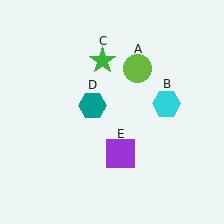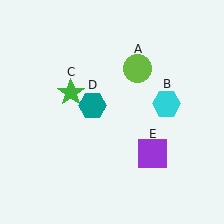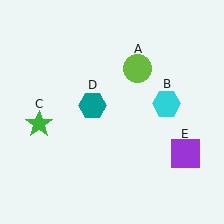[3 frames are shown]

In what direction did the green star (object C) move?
The green star (object C) moved down and to the left.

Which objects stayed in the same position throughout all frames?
Lime circle (object A) and cyan hexagon (object B) and teal hexagon (object D) remained stationary.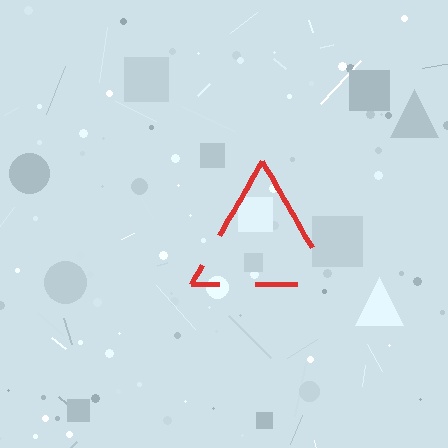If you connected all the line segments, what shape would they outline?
They would outline a triangle.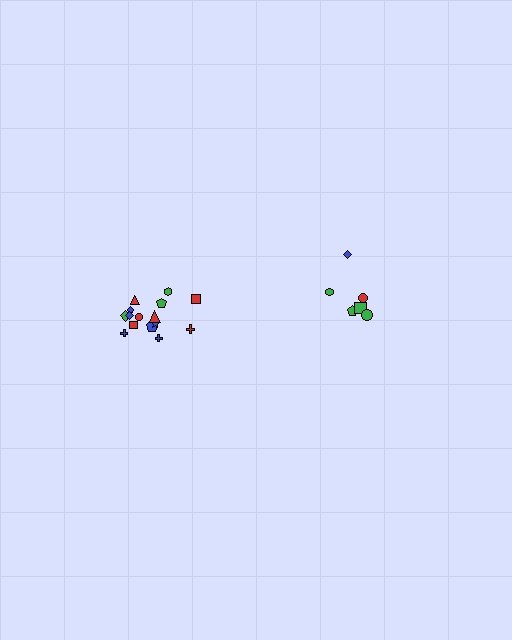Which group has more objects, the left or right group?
The left group.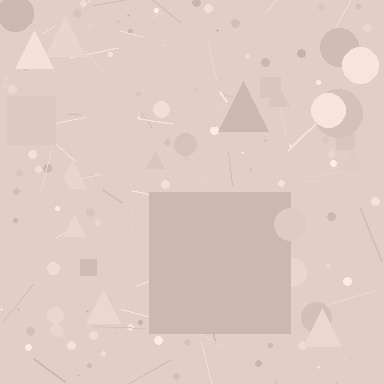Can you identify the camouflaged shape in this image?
The camouflaged shape is a square.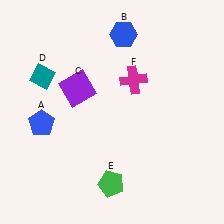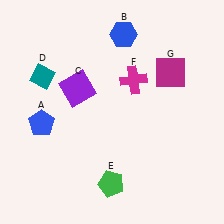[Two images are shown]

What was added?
A magenta square (G) was added in Image 2.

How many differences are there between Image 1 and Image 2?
There is 1 difference between the two images.